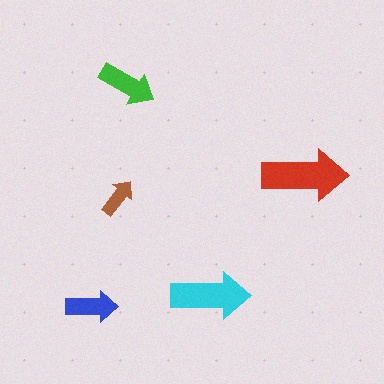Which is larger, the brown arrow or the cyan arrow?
The cyan one.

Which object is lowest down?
The blue arrow is bottommost.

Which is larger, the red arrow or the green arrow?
The red one.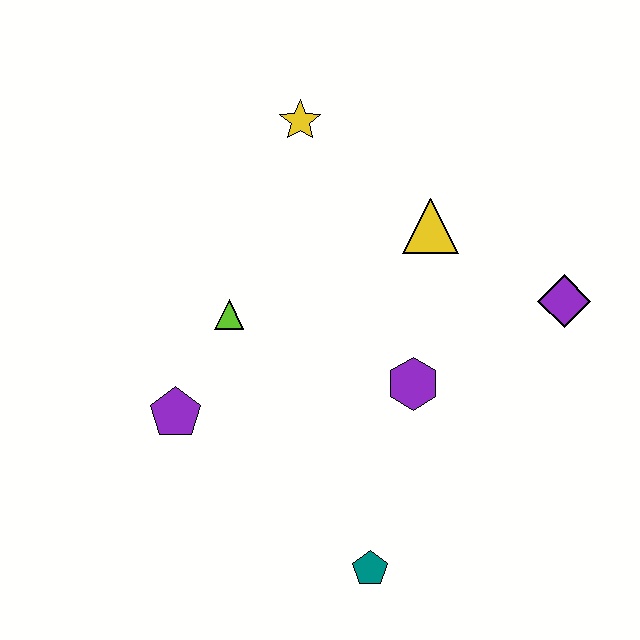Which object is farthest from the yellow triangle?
The teal pentagon is farthest from the yellow triangle.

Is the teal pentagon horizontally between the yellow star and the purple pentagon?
No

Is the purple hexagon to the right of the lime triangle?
Yes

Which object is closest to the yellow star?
The yellow triangle is closest to the yellow star.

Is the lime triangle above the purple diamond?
No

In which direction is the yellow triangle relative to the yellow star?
The yellow triangle is to the right of the yellow star.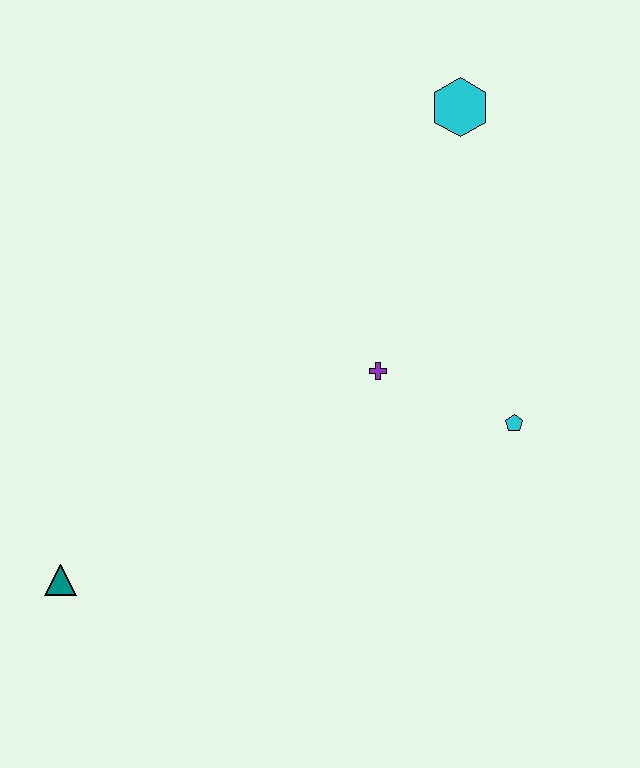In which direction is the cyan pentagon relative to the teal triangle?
The cyan pentagon is to the right of the teal triangle.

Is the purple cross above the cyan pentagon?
Yes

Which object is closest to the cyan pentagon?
The purple cross is closest to the cyan pentagon.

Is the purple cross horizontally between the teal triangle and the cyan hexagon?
Yes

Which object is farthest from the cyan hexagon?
The teal triangle is farthest from the cyan hexagon.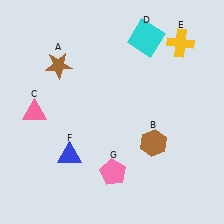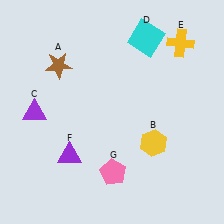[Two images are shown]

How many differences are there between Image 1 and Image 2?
There are 3 differences between the two images.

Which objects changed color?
B changed from brown to yellow. C changed from pink to purple. F changed from blue to purple.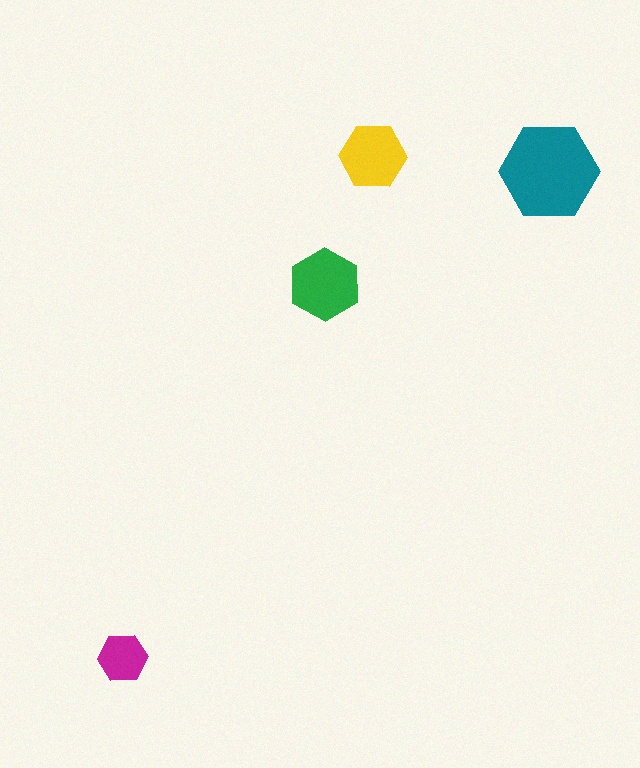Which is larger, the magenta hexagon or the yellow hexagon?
The yellow one.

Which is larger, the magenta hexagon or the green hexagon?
The green one.